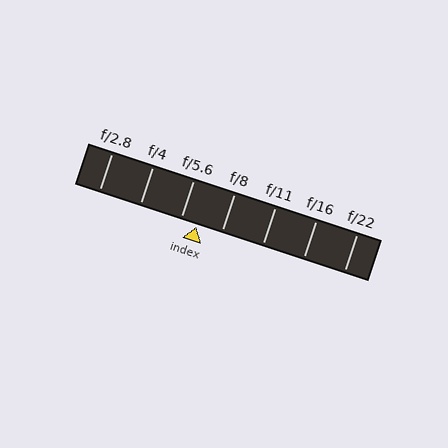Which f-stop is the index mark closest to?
The index mark is closest to f/5.6.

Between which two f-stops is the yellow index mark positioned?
The index mark is between f/5.6 and f/8.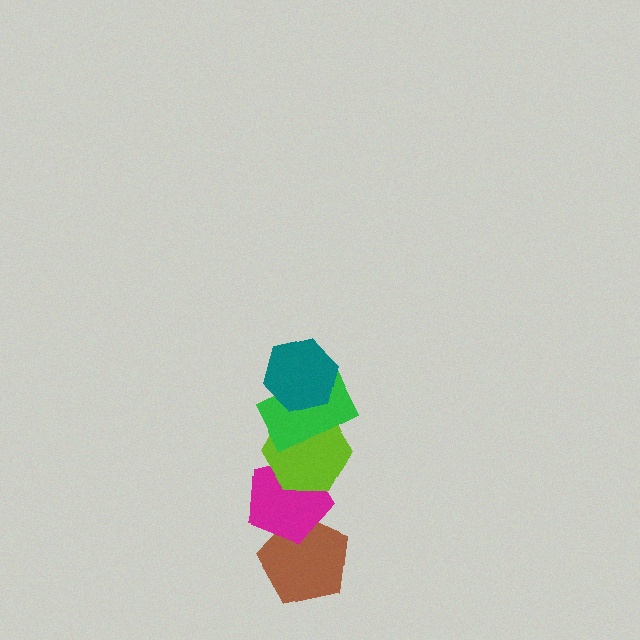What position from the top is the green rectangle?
The green rectangle is 2nd from the top.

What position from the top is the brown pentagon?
The brown pentagon is 5th from the top.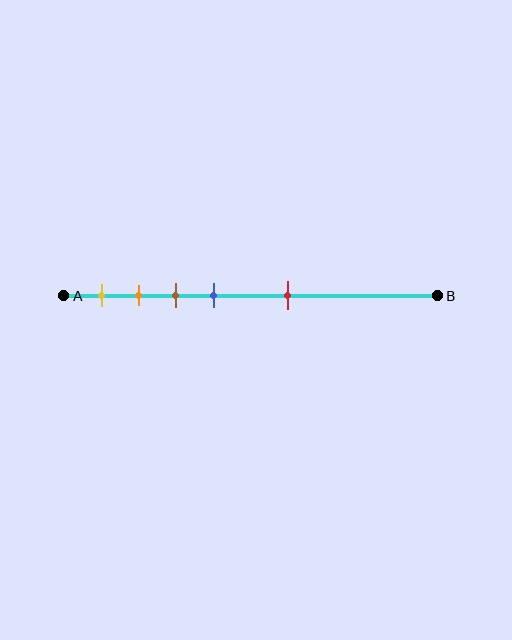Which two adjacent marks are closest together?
The orange and brown marks are the closest adjacent pair.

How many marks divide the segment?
There are 5 marks dividing the segment.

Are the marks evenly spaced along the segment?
No, the marks are not evenly spaced.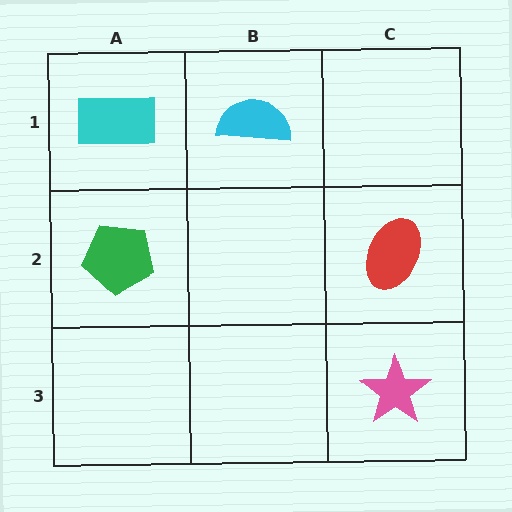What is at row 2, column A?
A green pentagon.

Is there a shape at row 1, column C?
No, that cell is empty.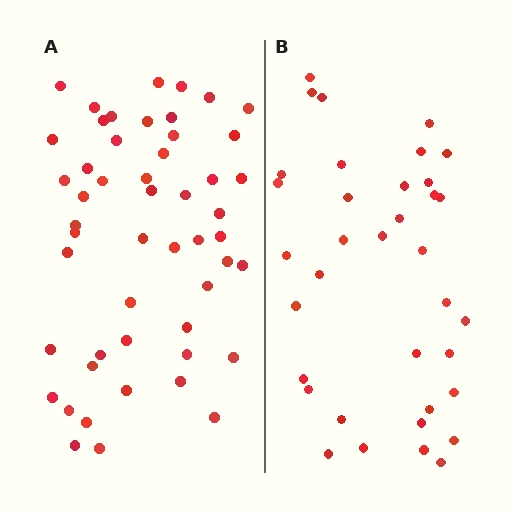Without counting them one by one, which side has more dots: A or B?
Region A (the left region) has more dots.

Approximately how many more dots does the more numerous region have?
Region A has approximately 15 more dots than region B.